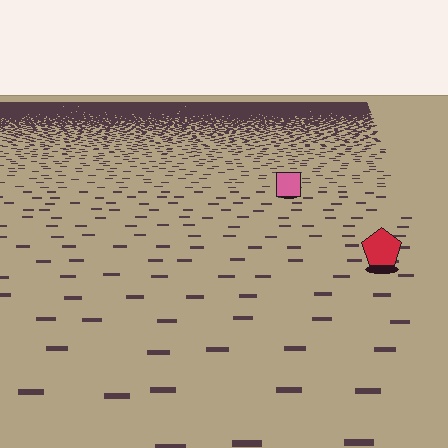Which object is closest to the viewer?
The red pentagon is closest. The texture marks near it are larger and more spread out.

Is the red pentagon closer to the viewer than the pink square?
Yes. The red pentagon is closer — you can tell from the texture gradient: the ground texture is coarser near it.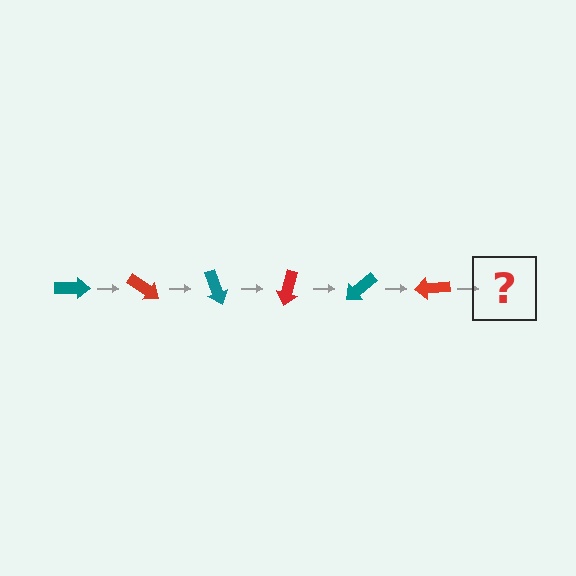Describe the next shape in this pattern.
It should be a teal arrow, rotated 210 degrees from the start.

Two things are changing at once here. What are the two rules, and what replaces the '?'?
The two rules are that it rotates 35 degrees each step and the color cycles through teal and red. The '?' should be a teal arrow, rotated 210 degrees from the start.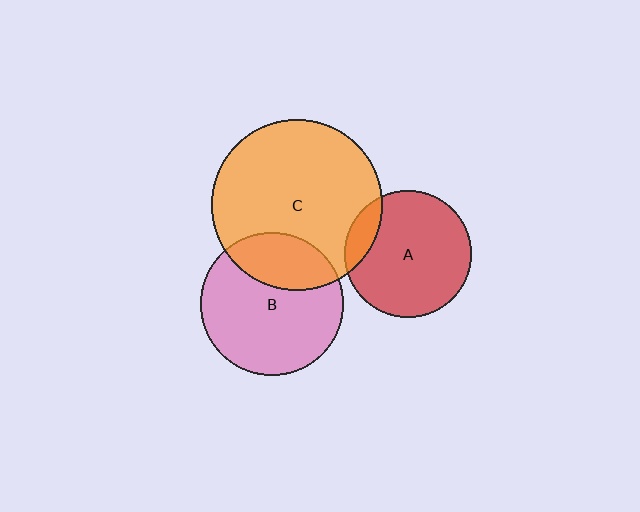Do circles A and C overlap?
Yes.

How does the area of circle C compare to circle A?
Approximately 1.8 times.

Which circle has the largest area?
Circle C (orange).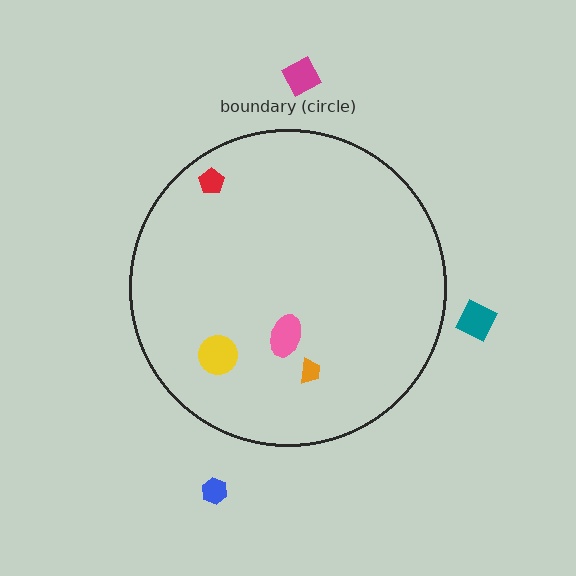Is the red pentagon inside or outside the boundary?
Inside.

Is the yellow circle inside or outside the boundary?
Inside.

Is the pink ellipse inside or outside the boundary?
Inside.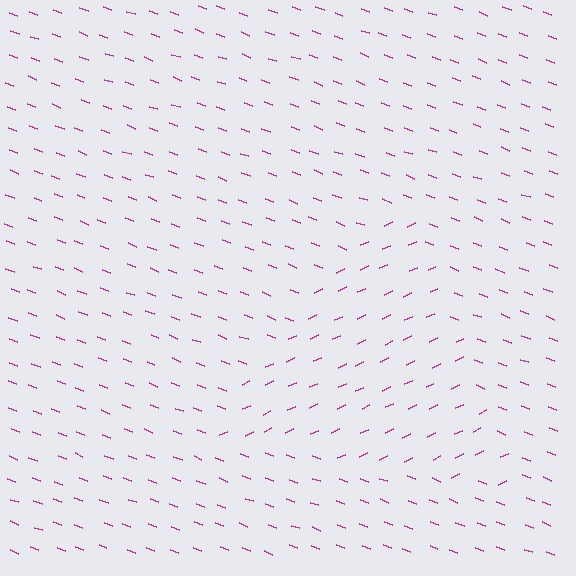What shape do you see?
I see a triangle.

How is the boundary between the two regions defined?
The boundary is defined purely by a change in line orientation (approximately 45 degrees difference). All lines are the same color and thickness.